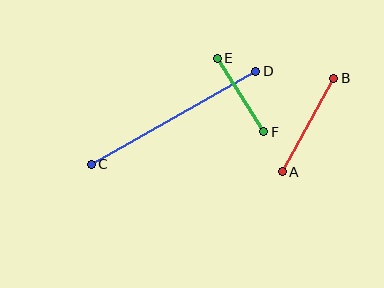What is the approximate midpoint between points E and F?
The midpoint is at approximately (241, 95) pixels.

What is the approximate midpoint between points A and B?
The midpoint is at approximately (308, 125) pixels.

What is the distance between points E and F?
The distance is approximately 87 pixels.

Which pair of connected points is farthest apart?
Points C and D are farthest apart.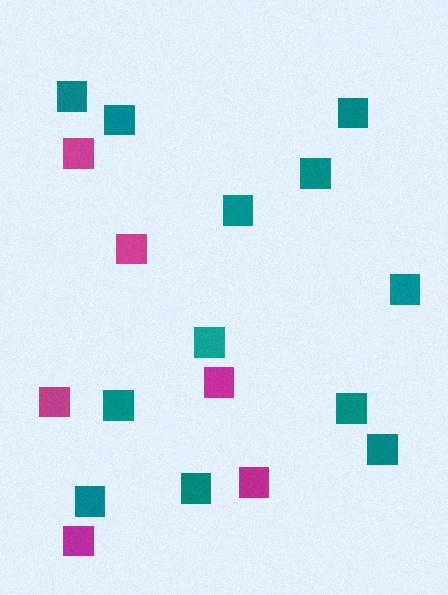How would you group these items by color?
There are 2 groups: one group of teal squares (12) and one group of magenta squares (6).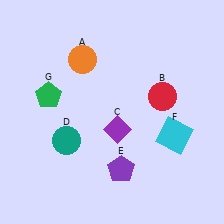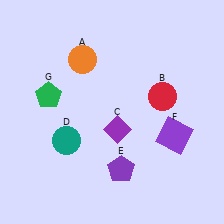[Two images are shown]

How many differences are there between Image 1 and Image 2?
There is 1 difference between the two images.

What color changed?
The square (F) changed from cyan in Image 1 to purple in Image 2.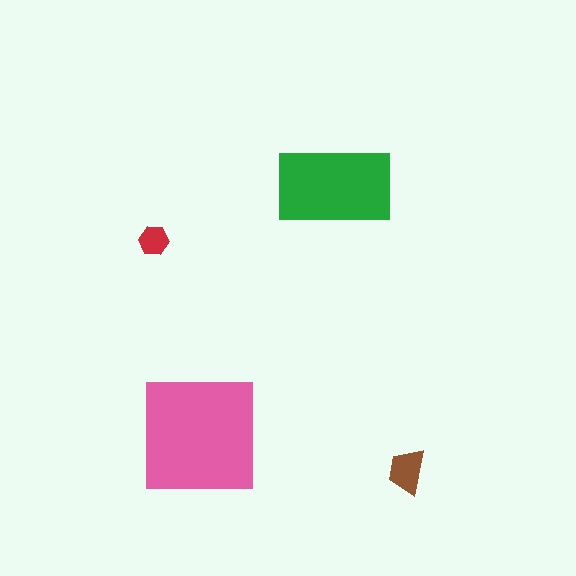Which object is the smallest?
The red hexagon.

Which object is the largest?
The pink square.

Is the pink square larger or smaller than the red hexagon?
Larger.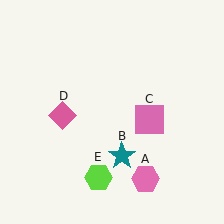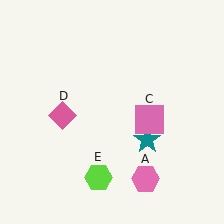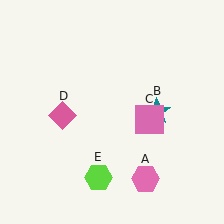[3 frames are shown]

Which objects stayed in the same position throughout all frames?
Pink hexagon (object A) and pink square (object C) and pink diamond (object D) and lime hexagon (object E) remained stationary.